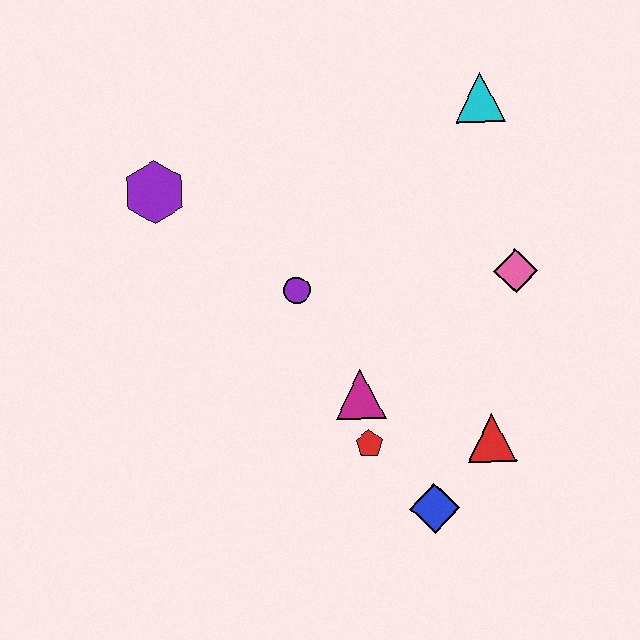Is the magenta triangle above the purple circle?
No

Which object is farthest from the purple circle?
The cyan triangle is farthest from the purple circle.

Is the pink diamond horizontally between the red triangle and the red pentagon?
No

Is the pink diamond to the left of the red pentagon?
No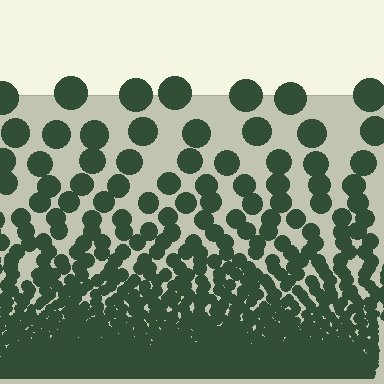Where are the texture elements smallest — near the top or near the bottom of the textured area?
Near the bottom.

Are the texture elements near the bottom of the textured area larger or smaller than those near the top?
Smaller. The gradient is inverted — elements near the bottom are smaller and denser.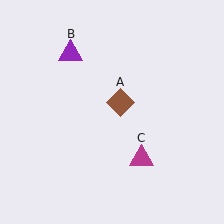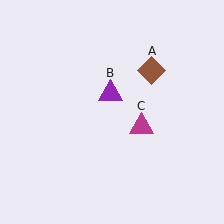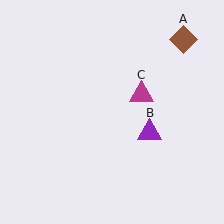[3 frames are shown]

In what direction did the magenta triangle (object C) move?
The magenta triangle (object C) moved up.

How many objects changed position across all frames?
3 objects changed position: brown diamond (object A), purple triangle (object B), magenta triangle (object C).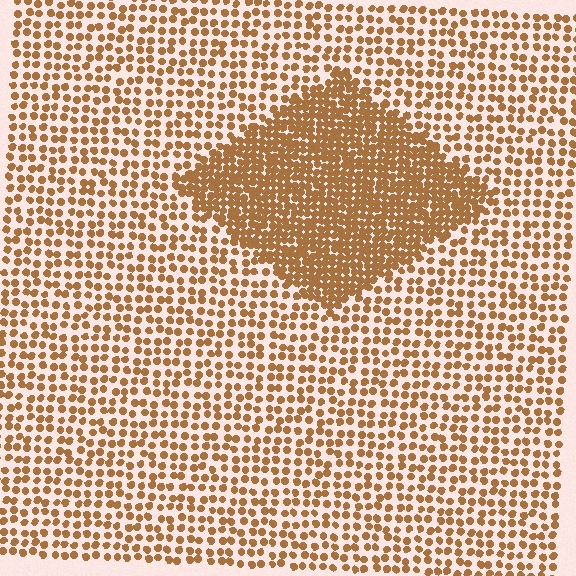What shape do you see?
I see a diamond.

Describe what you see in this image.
The image contains small brown elements arranged at two different densities. A diamond-shaped region is visible where the elements are more densely packed than the surrounding area.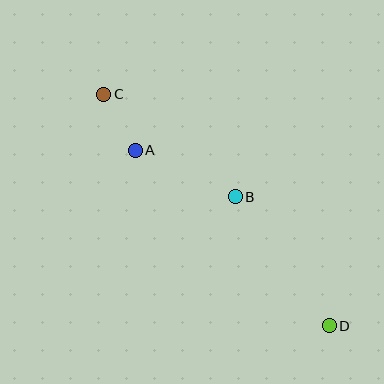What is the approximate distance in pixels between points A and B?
The distance between A and B is approximately 110 pixels.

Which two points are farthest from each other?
Points C and D are farthest from each other.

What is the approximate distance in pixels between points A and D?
The distance between A and D is approximately 261 pixels.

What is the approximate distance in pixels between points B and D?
The distance between B and D is approximately 160 pixels.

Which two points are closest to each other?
Points A and C are closest to each other.